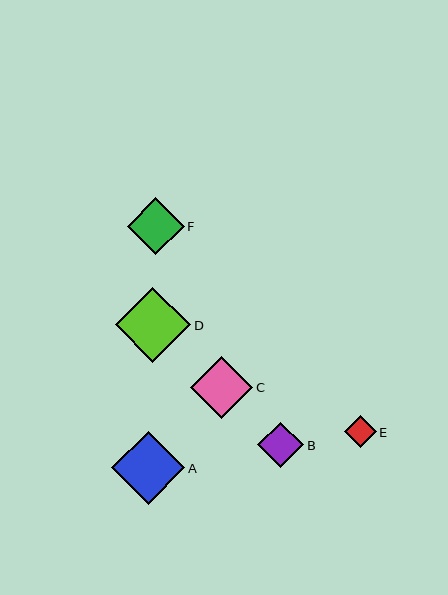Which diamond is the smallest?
Diamond E is the smallest with a size of approximately 32 pixels.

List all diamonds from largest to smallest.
From largest to smallest: D, A, C, F, B, E.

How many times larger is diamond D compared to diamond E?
Diamond D is approximately 2.3 times the size of diamond E.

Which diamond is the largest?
Diamond D is the largest with a size of approximately 75 pixels.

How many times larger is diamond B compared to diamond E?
Diamond B is approximately 1.4 times the size of diamond E.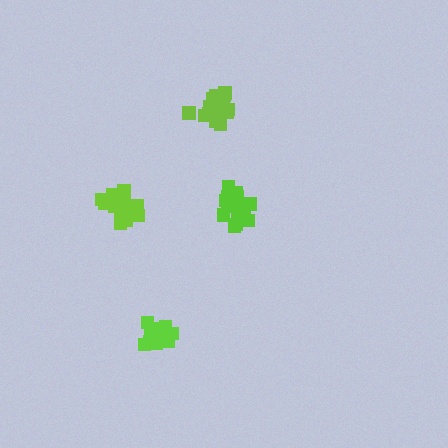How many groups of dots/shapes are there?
There are 4 groups.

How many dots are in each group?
Group 1: 17 dots, Group 2: 18 dots, Group 3: 18 dots, Group 4: 18 dots (71 total).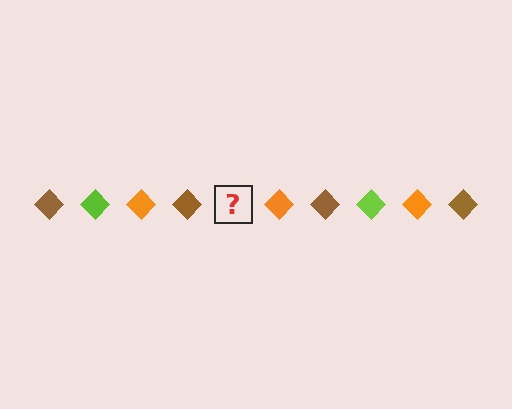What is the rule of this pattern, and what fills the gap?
The rule is that the pattern cycles through brown, lime, orange diamonds. The gap should be filled with a lime diamond.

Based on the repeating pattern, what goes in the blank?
The blank should be a lime diamond.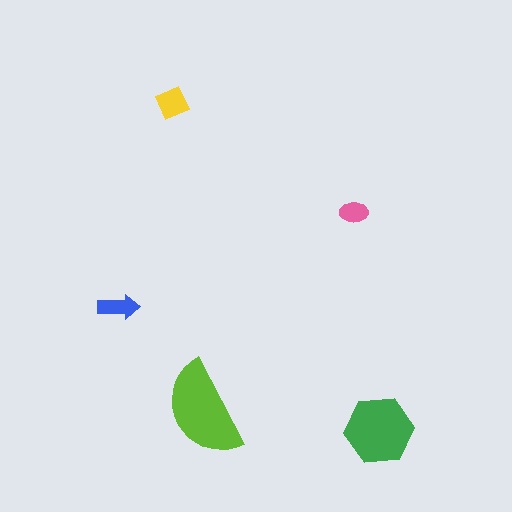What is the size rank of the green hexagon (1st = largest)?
2nd.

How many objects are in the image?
There are 5 objects in the image.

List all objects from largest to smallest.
The lime semicircle, the green hexagon, the yellow square, the blue arrow, the pink ellipse.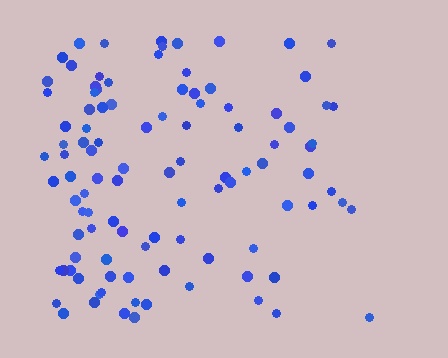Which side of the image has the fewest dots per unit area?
The right.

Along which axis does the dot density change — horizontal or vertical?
Horizontal.